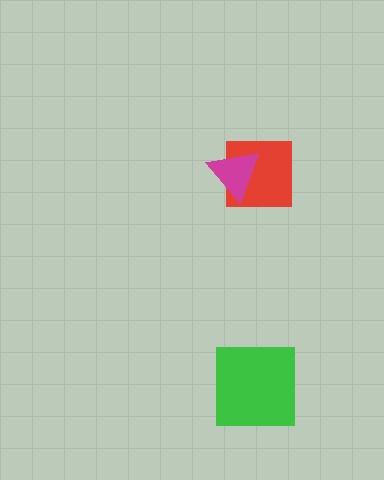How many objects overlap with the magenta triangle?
1 object overlaps with the magenta triangle.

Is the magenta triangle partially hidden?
No, no other shape covers it.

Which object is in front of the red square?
The magenta triangle is in front of the red square.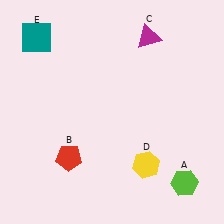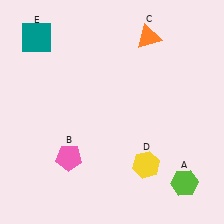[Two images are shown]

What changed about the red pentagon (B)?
In Image 1, B is red. In Image 2, it changed to pink.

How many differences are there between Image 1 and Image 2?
There are 2 differences between the two images.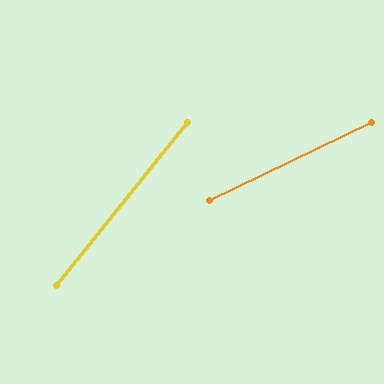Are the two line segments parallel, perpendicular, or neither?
Neither parallel nor perpendicular — they differ by about 26°.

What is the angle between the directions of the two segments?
Approximately 26 degrees.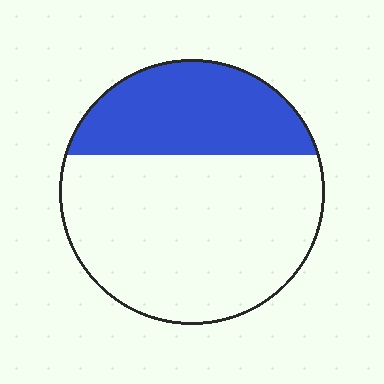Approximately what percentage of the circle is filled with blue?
Approximately 35%.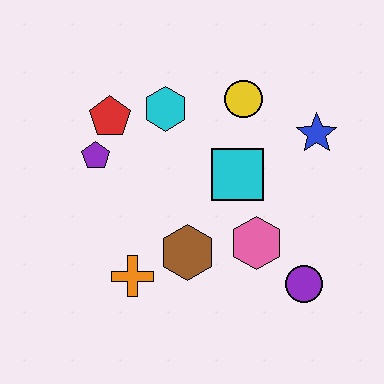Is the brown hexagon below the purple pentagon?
Yes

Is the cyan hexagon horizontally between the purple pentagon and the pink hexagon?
Yes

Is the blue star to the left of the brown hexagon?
No